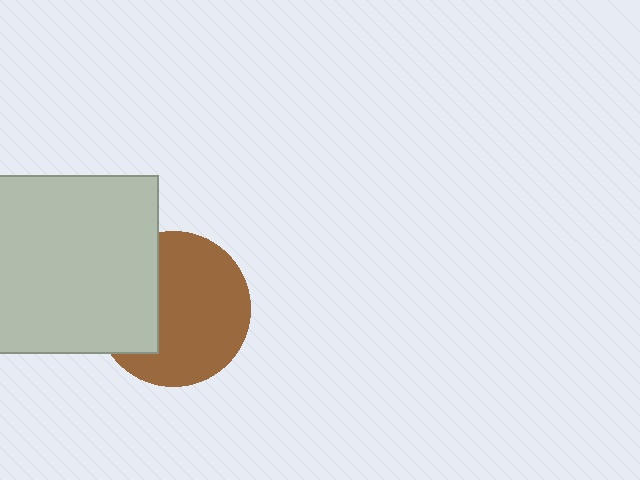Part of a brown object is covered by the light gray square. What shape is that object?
It is a circle.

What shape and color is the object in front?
The object in front is a light gray square.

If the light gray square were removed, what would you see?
You would see the complete brown circle.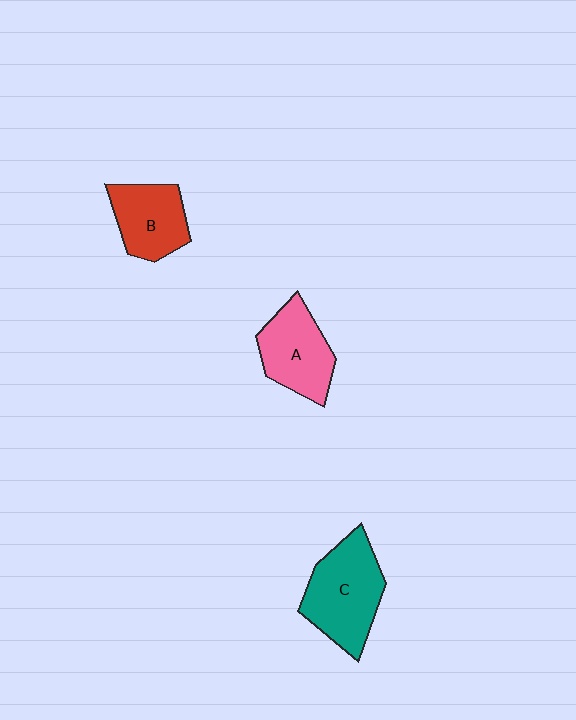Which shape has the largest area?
Shape C (teal).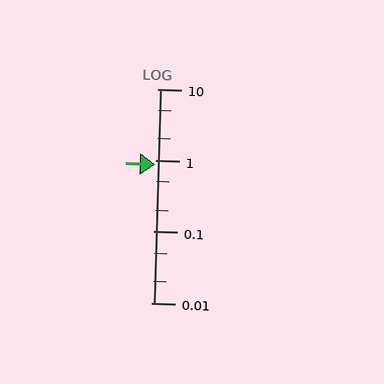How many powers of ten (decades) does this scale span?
The scale spans 3 decades, from 0.01 to 10.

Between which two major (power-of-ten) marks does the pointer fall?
The pointer is between 0.1 and 1.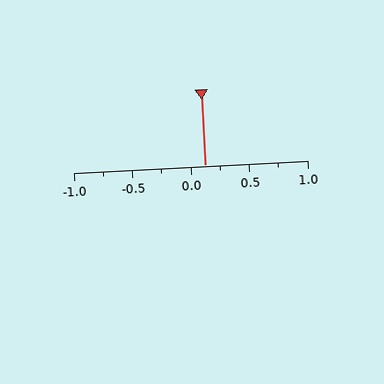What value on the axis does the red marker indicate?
The marker indicates approximately 0.12.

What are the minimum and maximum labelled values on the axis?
The axis runs from -1.0 to 1.0.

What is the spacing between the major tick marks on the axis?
The major ticks are spaced 0.5 apart.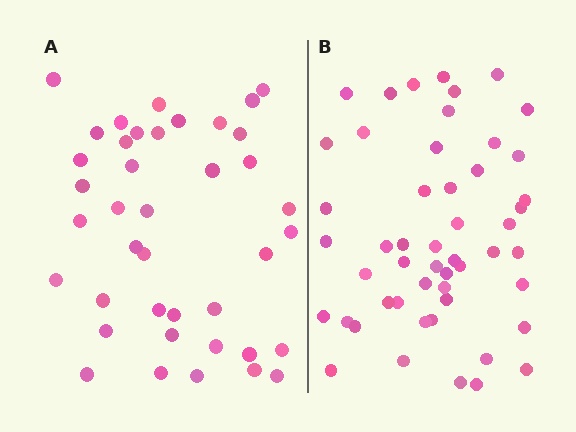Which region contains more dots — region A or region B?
Region B (the right region) has more dots.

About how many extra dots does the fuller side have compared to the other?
Region B has roughly 12 or so more dots than region A.